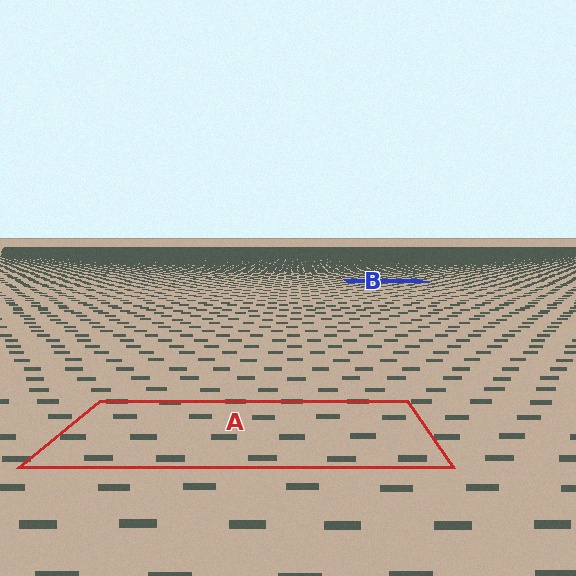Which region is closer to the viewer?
Region A is closer. The texture elements there are larger and more spread out.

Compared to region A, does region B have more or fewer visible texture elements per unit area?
Region B has more texture elements per unit area — they are packed more densely because it is farther away.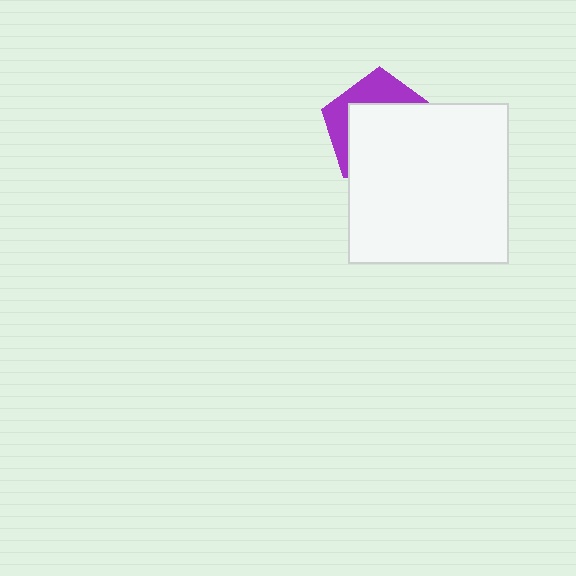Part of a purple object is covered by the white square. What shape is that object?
It is a pentagon.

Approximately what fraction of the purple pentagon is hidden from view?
Roughly 66% of the purple pentagon is hidden behind the white square.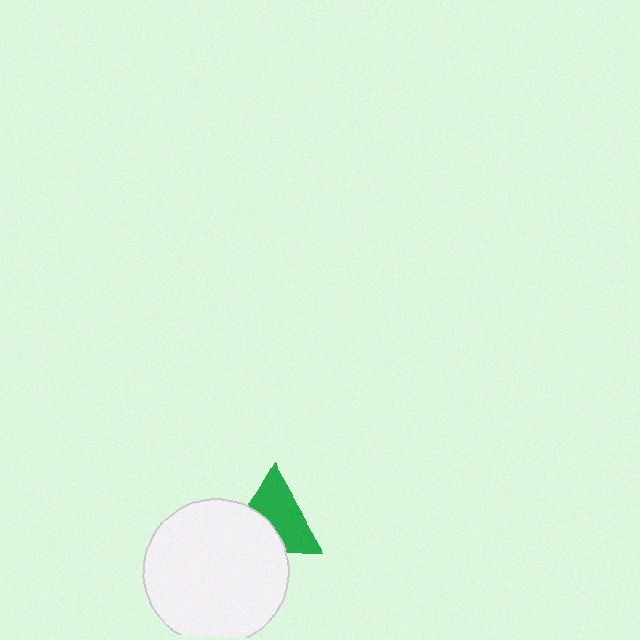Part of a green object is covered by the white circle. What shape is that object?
It is a triangle.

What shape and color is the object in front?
The object in front is a white circle.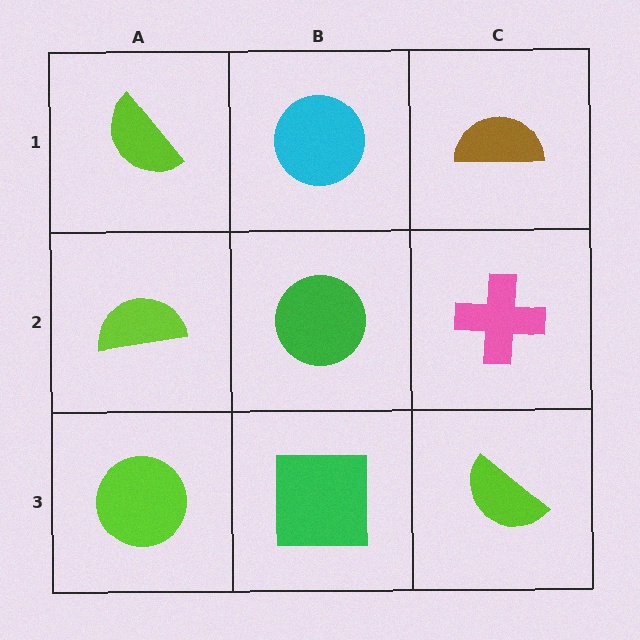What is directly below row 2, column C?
A lime semicircle.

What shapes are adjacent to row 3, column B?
A green circle (row 2, column B), a lime circle (row 3, column A), a lime semicircle (row 3, column C).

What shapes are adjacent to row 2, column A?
A lime semicircle (row 1, column A), a lime circle (row 3, column A), a green circle (row 2, column B).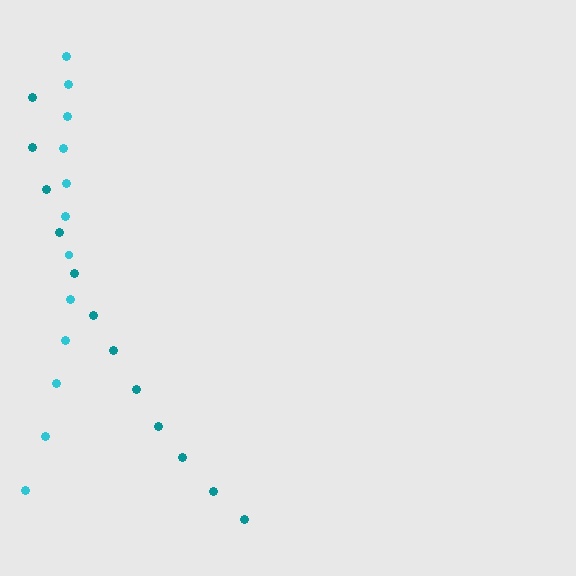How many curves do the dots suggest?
There are 2 distinct paths.